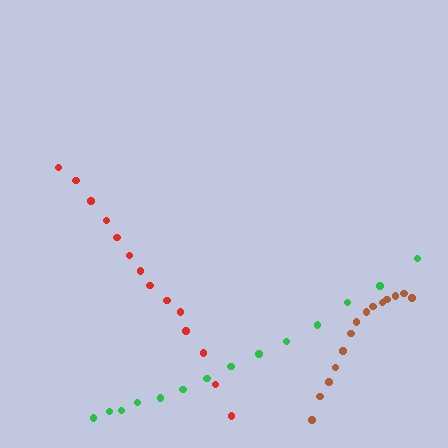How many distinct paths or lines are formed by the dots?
There are 3 distinct paths.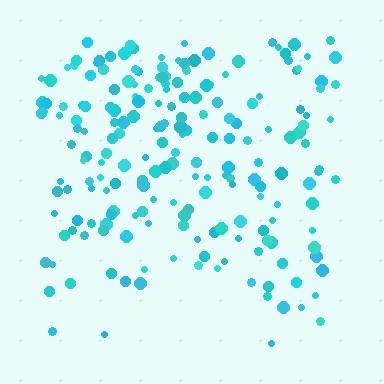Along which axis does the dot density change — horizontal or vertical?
Vertical.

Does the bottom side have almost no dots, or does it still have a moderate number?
Still a moderate number, just noticeably fewer than the top.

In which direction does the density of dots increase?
From bottom to top, with the top side densest.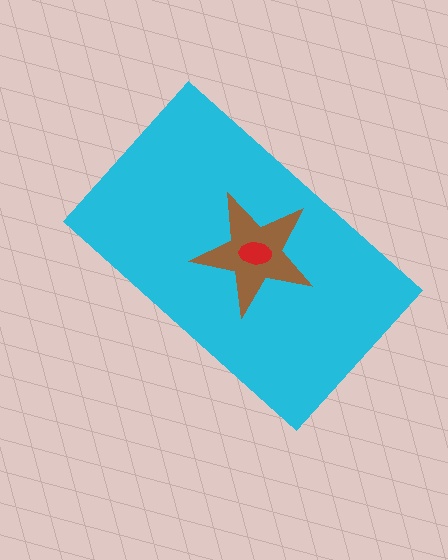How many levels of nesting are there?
3.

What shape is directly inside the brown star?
The red ellipse.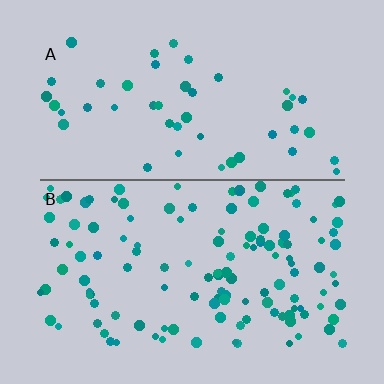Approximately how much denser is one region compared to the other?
Approximately 2.7× — region B over region A.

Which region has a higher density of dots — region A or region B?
B (the bottom).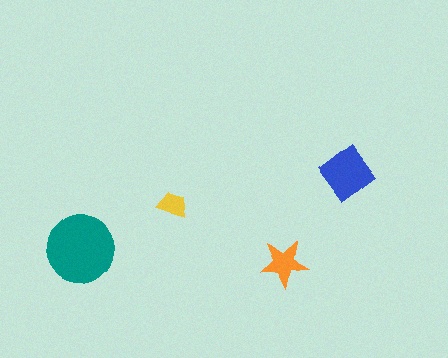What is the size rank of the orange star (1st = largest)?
3rd.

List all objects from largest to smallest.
The teal circle, the blue diamond, the orange star, the yellow trapezoid.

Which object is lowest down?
The orange star is bottommost.